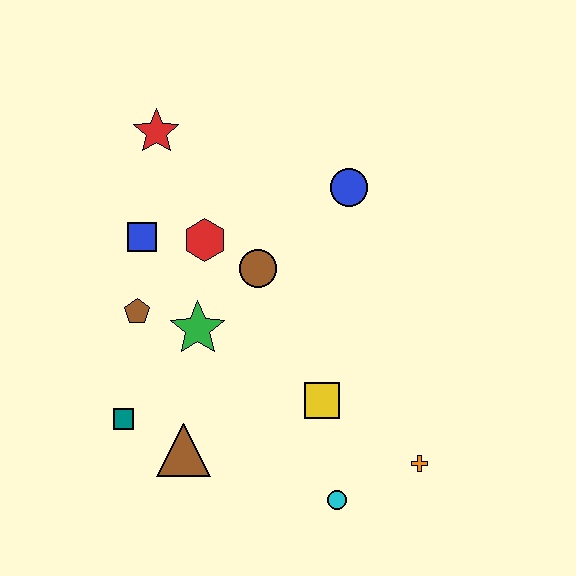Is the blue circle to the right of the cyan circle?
Yes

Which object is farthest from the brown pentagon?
The orange cross is farthest from the brown pentagon.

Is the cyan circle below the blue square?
Yes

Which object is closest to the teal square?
The brown triangle is closest to the teal square.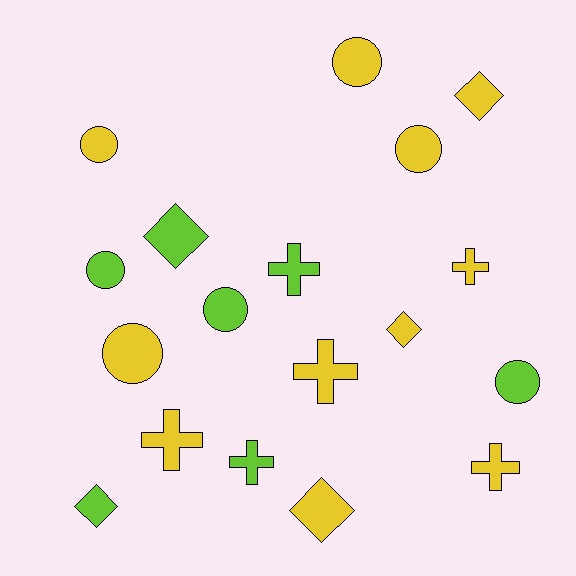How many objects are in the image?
There are 18 objects.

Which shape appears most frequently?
Circle, with 7 objects.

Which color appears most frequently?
Yellow, with 11 objects.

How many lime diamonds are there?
There are 2 lime diamonds.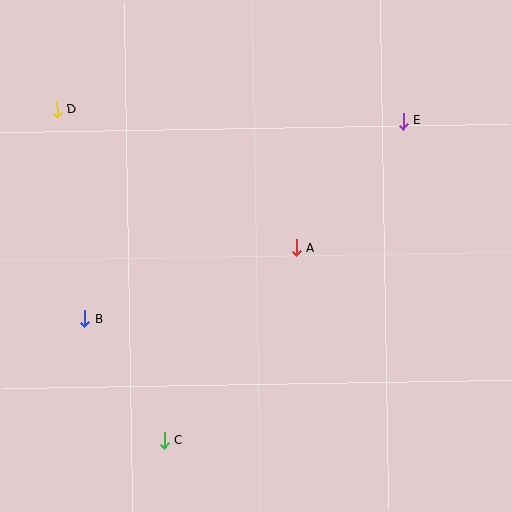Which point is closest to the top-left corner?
Point D is closest to the top-left corner.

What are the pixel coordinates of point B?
Point B is at (85, 318).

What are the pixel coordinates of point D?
Point D is at (57, 110).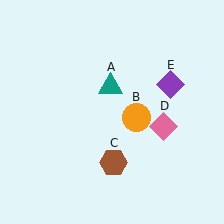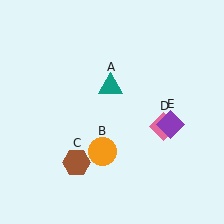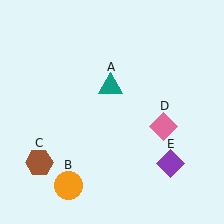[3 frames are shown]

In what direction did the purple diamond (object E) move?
The purple diamond (object E) moved down.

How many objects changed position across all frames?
3 objects changed position: orange circle (object B), brown hexagon (object C), purple diamond (object E).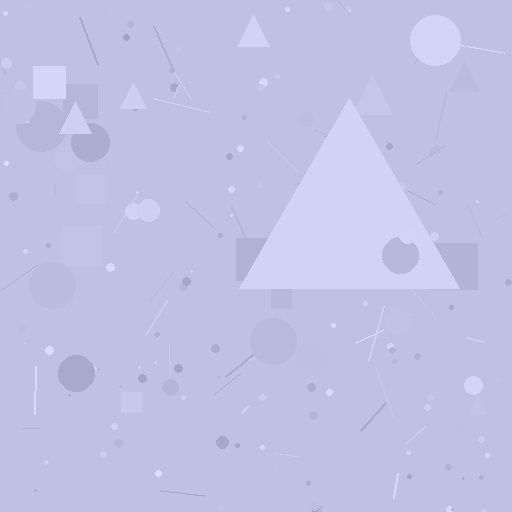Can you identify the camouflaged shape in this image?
The camouflaged shape is a triangle.